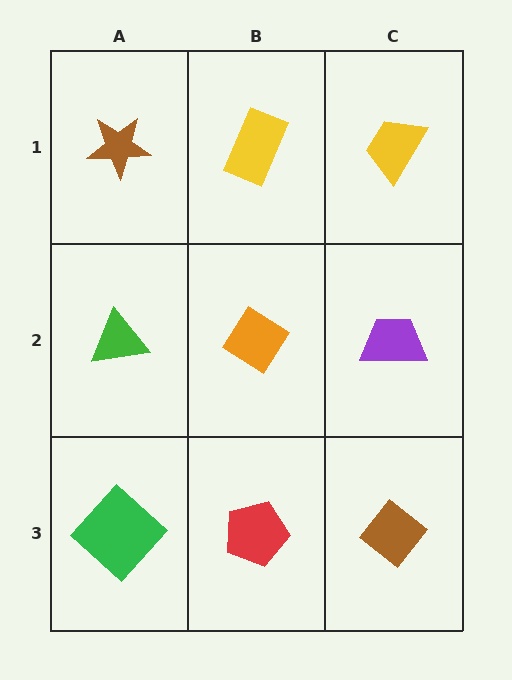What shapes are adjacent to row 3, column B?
An orange diamond (row 2, column B), a green diamond (row 3, column A), a brown diamond (row 3, column C).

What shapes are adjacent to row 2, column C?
A yellow trapezoid (row 1, column C), a brown diamond (row 3, column C), an orange diamond (row 2, column B).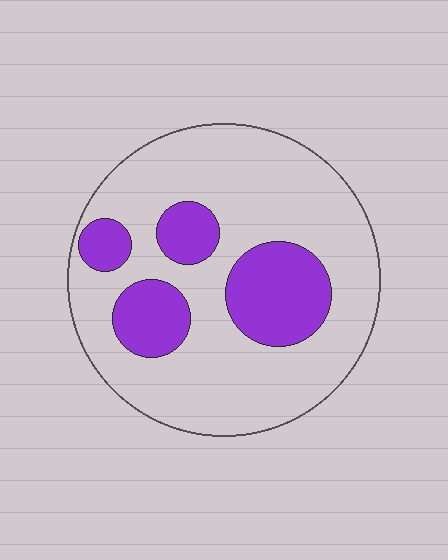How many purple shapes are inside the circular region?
4.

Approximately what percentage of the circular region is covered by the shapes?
Approximately 25%.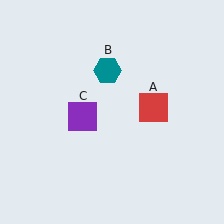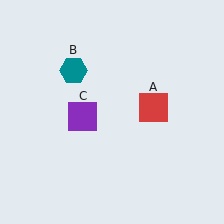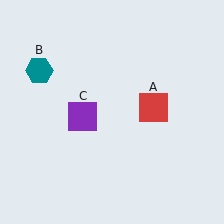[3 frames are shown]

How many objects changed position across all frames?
1 object changed position: teal hexagon (object B).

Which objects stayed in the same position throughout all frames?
Red square (object A) and purple square (object C) remained stationary.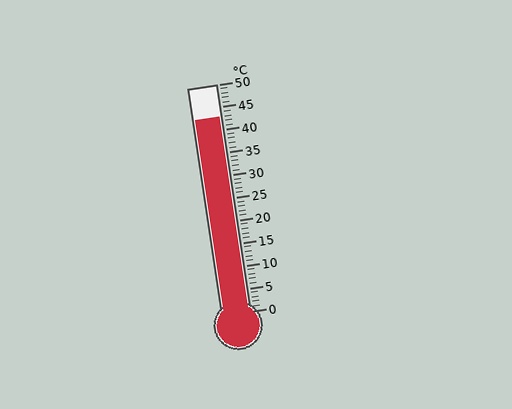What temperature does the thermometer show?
The thermometer shows approximately 43°C.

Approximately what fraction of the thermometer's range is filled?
The thermometer is filled to approximately 85% of its range.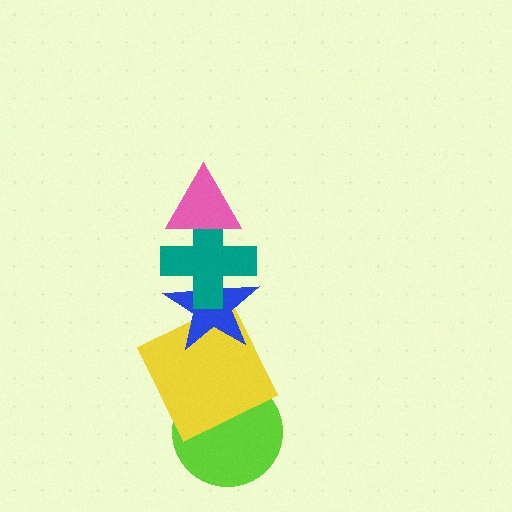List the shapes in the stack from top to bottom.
From top to bottom: the pink triangle, the teal cross, the blue star, the yellow square, the lime circle.